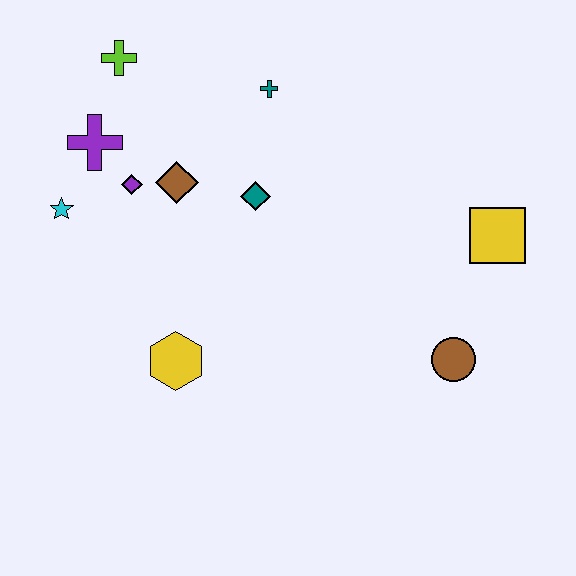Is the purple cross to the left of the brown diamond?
Yes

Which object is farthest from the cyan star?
The yellow square is farthest from the cyan star.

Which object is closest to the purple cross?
The purple diamond is closest to the purple cross.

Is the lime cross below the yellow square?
No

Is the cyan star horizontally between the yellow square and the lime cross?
No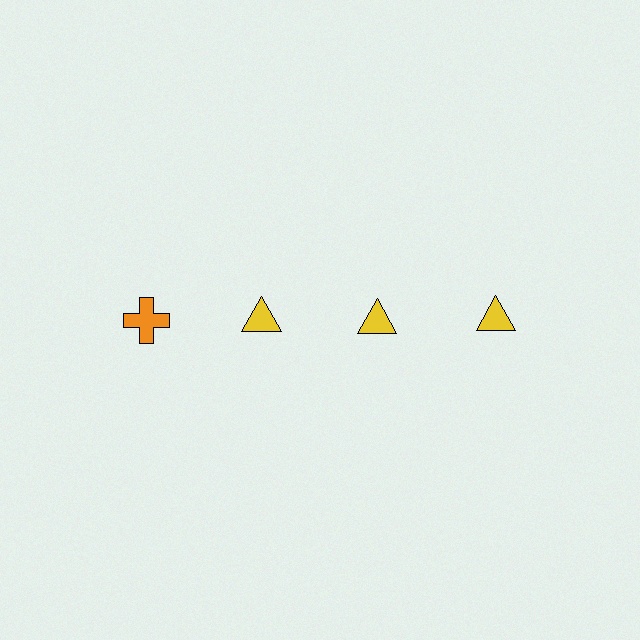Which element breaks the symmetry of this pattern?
The orange cross in the top row, leftmost column breaks the symmetry. All other shapes are yellow triangles.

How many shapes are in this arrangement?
There are 4 shapes arranged in a grid pattern.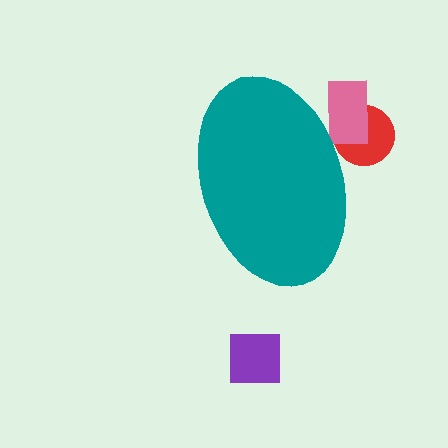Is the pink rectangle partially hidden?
Yes, the pink rectangle is partially hidden behind the teal ellipse.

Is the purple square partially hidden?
No, the purple square is fully visible.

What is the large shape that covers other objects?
A teal ellipse.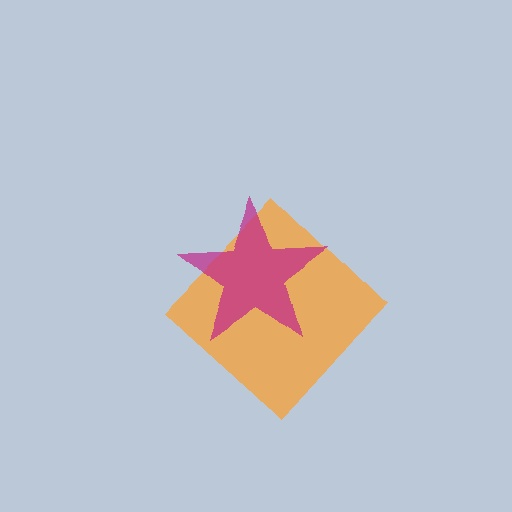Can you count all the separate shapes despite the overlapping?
Yes, there are 2 separate shapes.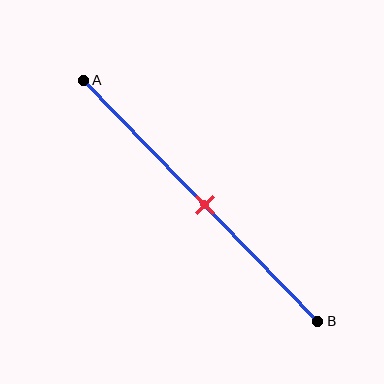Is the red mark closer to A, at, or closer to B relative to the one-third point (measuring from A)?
The red mark is closer to point B than the one-third point of segment AB.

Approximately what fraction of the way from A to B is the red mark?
The red mark is approximately 50% of the way from A to B.